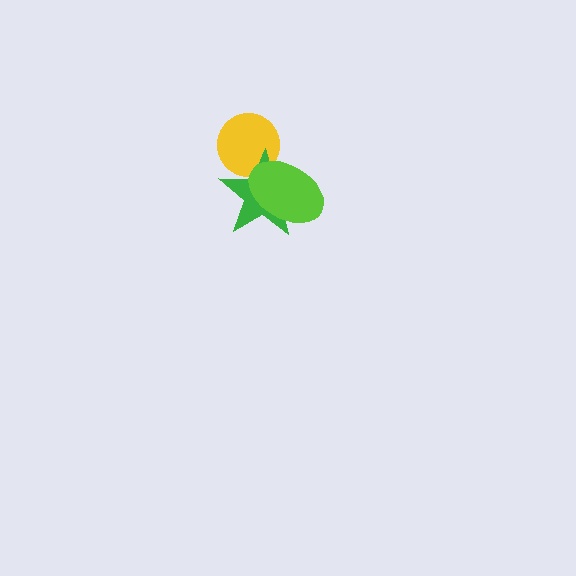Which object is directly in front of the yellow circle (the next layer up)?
The green star is directly in front of the yellow circle.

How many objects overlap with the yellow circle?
2 objects overlap with the yellow circle.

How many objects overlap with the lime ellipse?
2 objects overlap with the lime ellipse.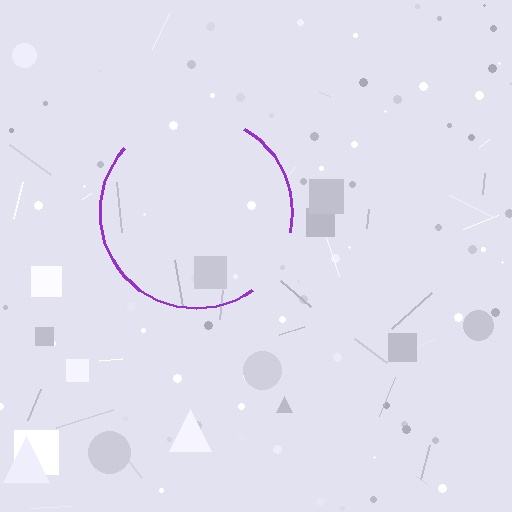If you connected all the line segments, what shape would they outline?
They would outline a circle.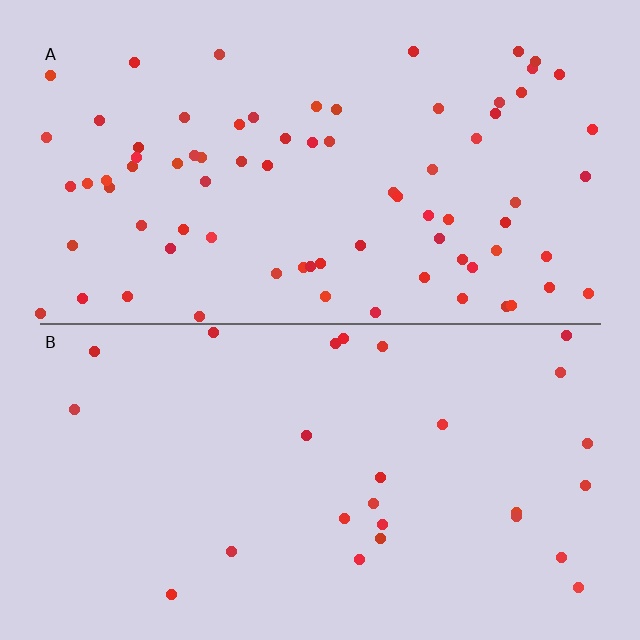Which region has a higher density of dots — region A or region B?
A (the top).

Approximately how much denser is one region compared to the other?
Approximately 2.9× — region A over region B.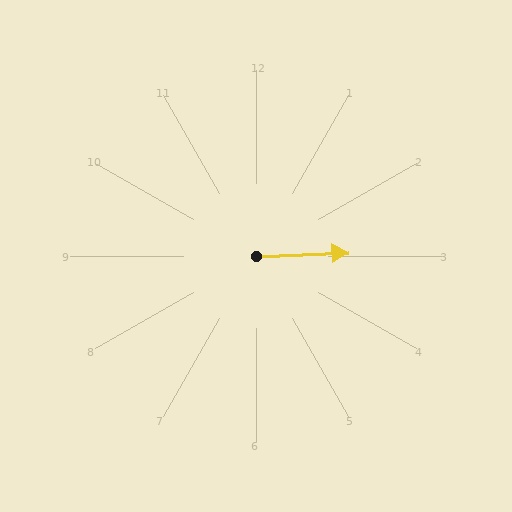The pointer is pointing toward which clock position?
Roughly 3 o'clock.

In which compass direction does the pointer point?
East.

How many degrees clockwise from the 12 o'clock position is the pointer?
Approximately 88 degrees.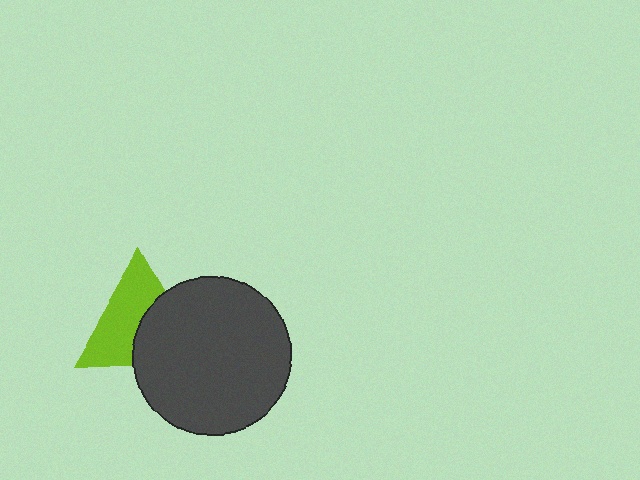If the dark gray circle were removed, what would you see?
You would see the complete lime triangle.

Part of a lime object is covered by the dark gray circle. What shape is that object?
It is a triangle.